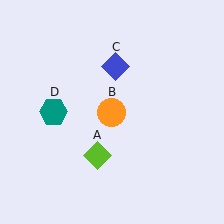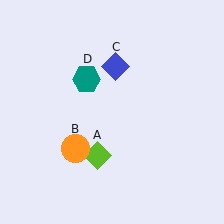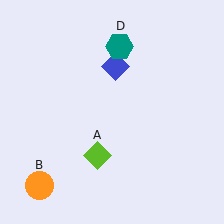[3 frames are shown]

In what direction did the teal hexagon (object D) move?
The teal hexagon (object D) moved up and to the right.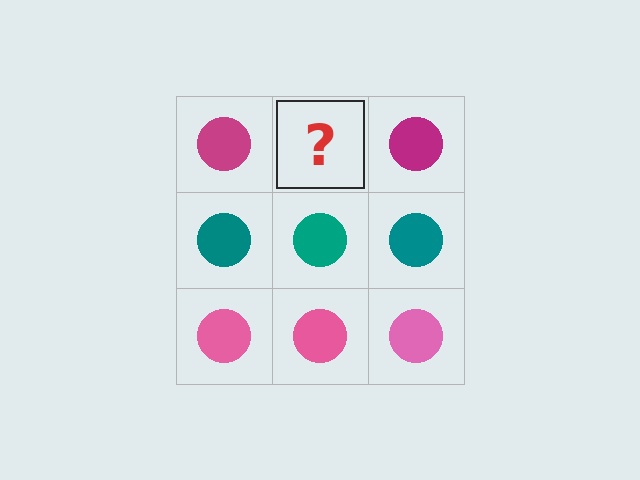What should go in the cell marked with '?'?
The missing cell should contain a magenta circle.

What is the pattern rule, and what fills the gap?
The rule is that each row has a consistent color. The gap should be filled with a magenta circle.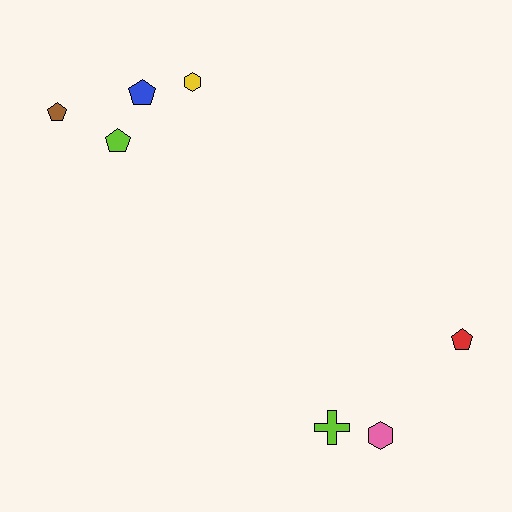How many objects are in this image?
There are 7 objects.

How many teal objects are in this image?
There are no teal objects.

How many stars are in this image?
There are no stars.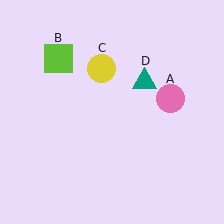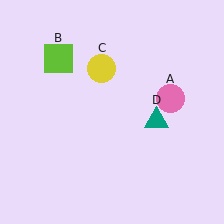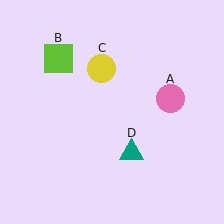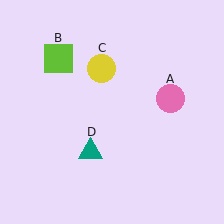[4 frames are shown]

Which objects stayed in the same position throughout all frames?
Pink circle (object A) and lime square (object B) and yellow circle (object C) remained stationary.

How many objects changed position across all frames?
1 object changed position: teal triangle (object D).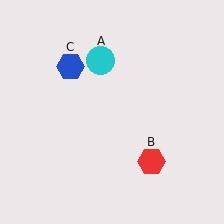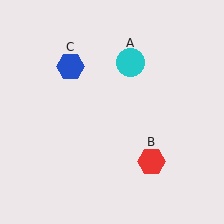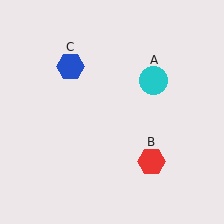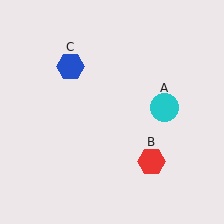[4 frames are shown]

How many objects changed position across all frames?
1 object changed position: cyan circle (object A).